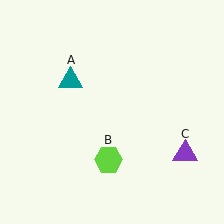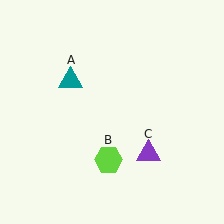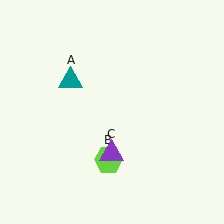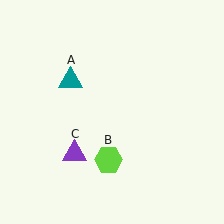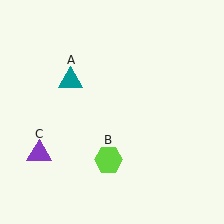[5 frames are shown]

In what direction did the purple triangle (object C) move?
The purple triangle (object C) moved left.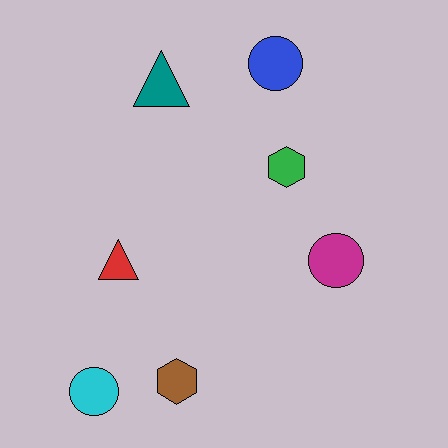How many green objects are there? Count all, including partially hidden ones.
There is 1 green object.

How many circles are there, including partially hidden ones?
There are 3 circles.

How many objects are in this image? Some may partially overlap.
There are 7 objects.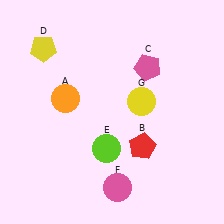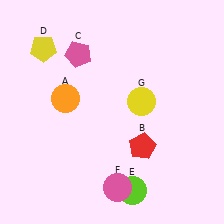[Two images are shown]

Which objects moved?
The objects that moved are: the pink pentagon (C), the lime circle (E).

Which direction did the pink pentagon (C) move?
The pink pentagon (C) moved left.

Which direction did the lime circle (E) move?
The lime circle (E) moved down.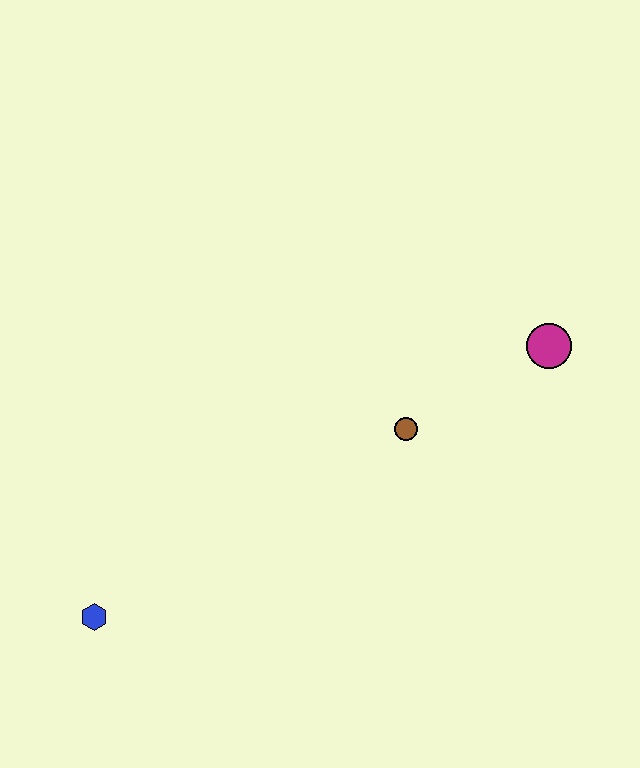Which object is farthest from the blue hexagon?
The magenta circle is farthest from the blue hexagon.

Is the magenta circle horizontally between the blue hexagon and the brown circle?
No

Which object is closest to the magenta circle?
The brown circle is closest to the magenta circle.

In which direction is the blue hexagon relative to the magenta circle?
The blue hexagon is to the left of the magenta circle.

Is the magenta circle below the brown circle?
No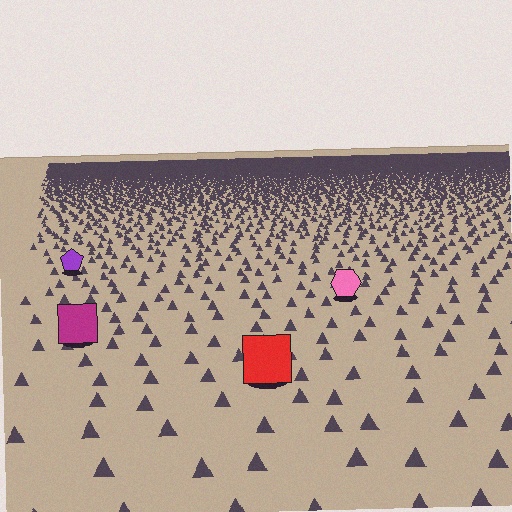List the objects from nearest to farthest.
From nearest to farthest: the red square, the magenta square, the pink hexagon, the purple pentagon.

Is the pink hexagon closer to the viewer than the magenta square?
No. The magenta square is closer — you can tell from the texture gradient: the ground texture is coarser near it.